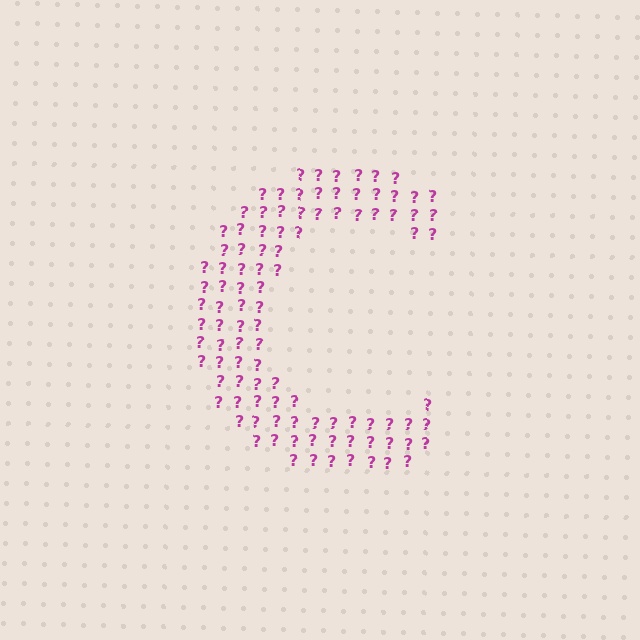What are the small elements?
The small elements are question marks.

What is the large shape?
The large shape is the letter C.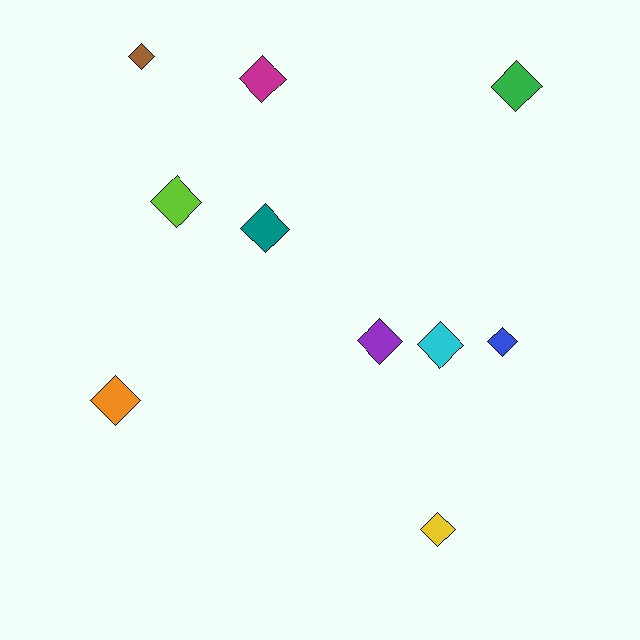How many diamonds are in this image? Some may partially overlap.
There are 10 diamonds.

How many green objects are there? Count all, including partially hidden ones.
There is 1 green object.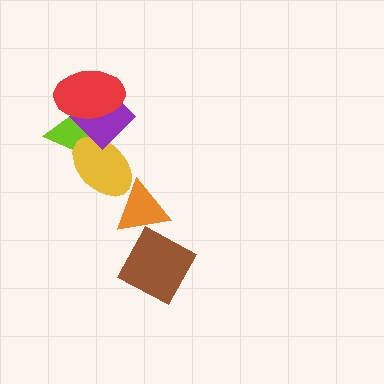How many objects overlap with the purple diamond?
3 objects overlap with the purple diamond.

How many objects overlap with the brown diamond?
1 object overlaps with the brown diamond.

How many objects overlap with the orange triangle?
2 objects overlap with the orange triangle.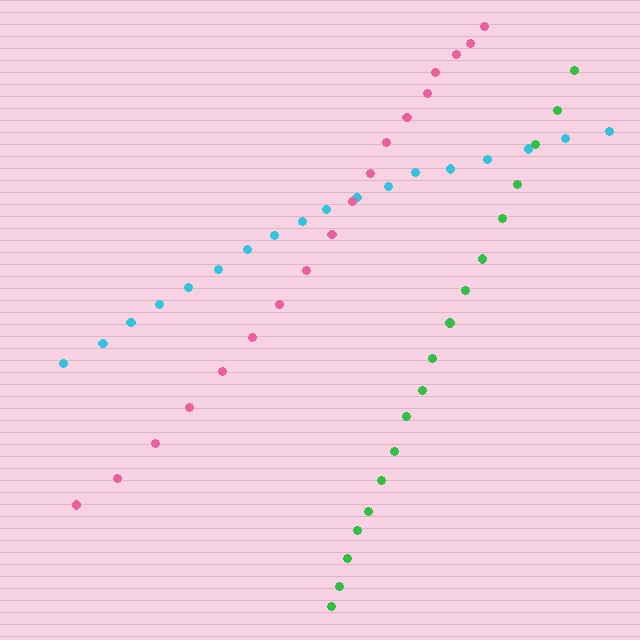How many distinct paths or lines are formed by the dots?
There are 3 distinct paths.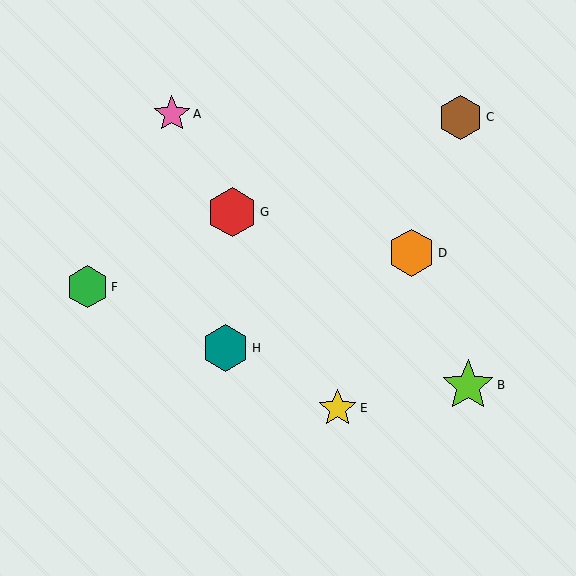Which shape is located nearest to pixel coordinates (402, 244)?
The orange hexagon (labeled D) at (411, 253) is nearest to that location.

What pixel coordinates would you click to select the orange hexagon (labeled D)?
Click at (411, 253) to select the orange hexagon D.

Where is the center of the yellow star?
The center of the yellow star is at (338, 408).